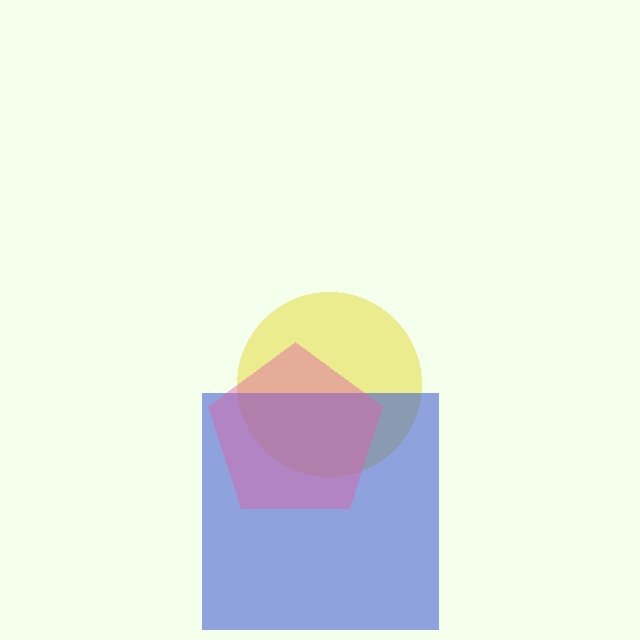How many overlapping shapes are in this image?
There are 3 overlapping shapes in the image.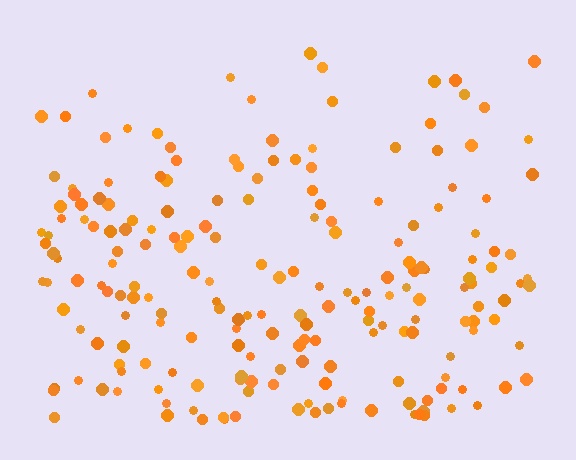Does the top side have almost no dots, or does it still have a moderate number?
Still a moderate number, just noticeably fewer than the bottom.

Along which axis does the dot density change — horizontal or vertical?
Vertical.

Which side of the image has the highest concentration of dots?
The bottom.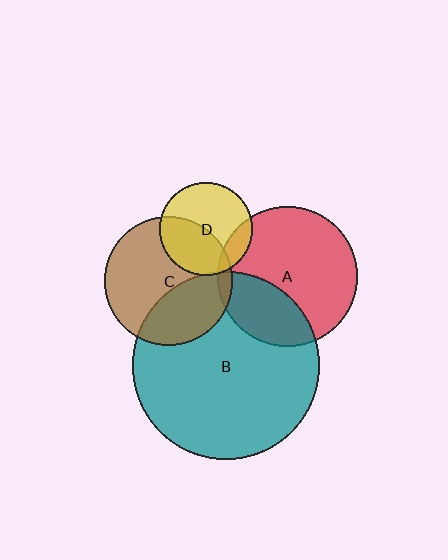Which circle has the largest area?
Circle B (teal).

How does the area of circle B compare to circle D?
Approximately 4.1 times.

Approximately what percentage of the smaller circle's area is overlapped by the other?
Approximately 5%.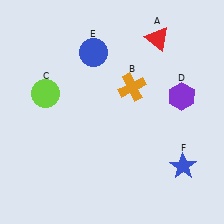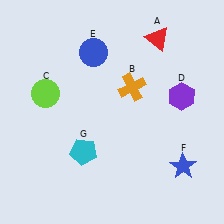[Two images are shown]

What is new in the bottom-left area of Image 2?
A cyan pentagon (G) was added in the bottom-left area of Image 2.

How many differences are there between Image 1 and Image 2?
There is 1 difference between the two images.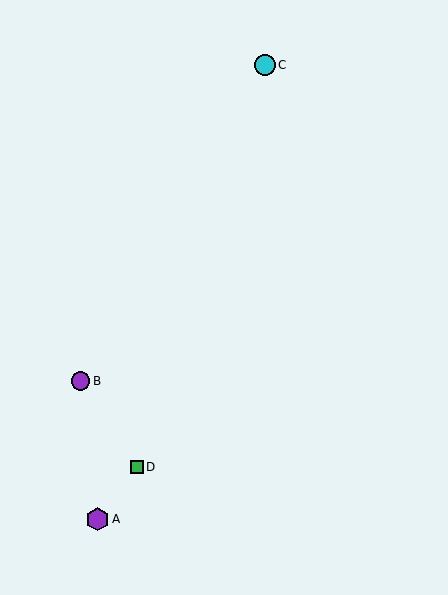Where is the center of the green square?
The center of the green square is at (137, 467).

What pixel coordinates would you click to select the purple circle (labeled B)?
Click at (80, 381) to select the purple circle B.